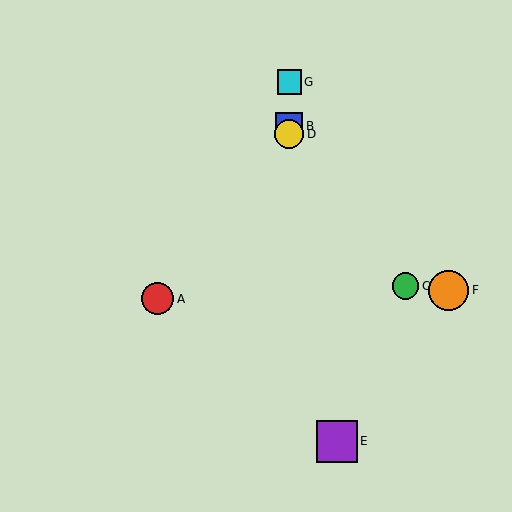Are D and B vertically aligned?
Yes, both are at x≈289.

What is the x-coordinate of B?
Object B is at x≈289.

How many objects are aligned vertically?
3 objects (B, D, G) are aligned vertically.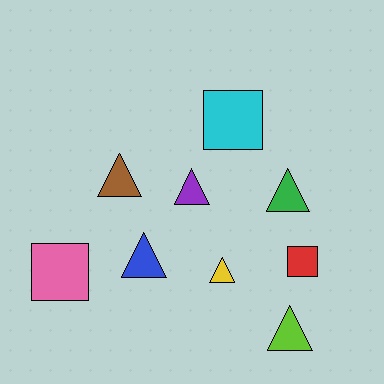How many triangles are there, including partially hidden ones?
There are 6 triangles.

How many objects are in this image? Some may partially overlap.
There are 9 objects.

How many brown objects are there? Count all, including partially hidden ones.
There is 1 brown object.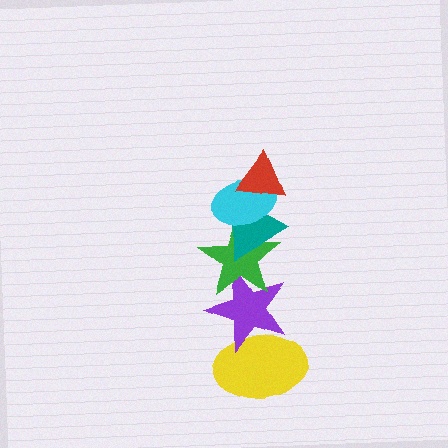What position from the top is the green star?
The green star is 4th from the top.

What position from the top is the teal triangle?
The teal triangle is 3rd from the top.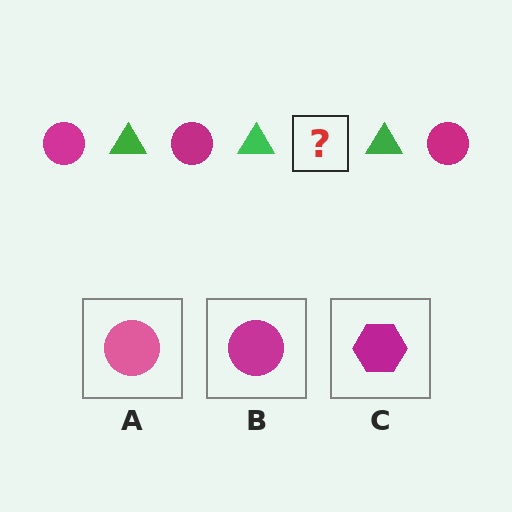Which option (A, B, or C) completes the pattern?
B.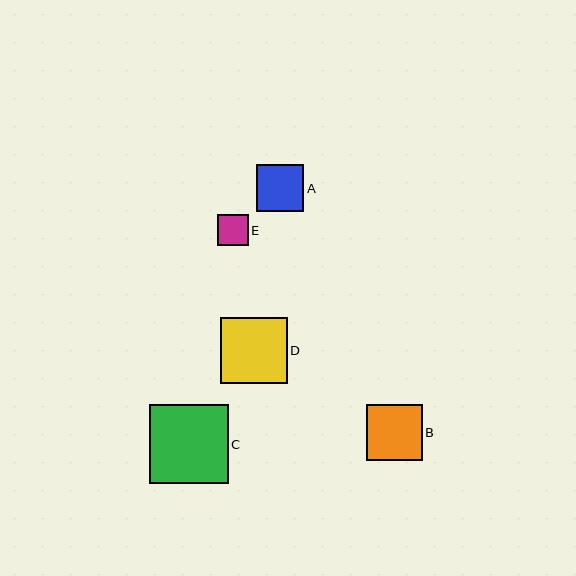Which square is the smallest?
Square E is the smallest with a size of approximately 31 pixels.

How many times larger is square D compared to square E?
Square D is approximately 2.1 times the size of square E.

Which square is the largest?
Square C is the largest with a size of approximately 79 pixels.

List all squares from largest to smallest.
From largest to smallest: C, D, B, A, E.